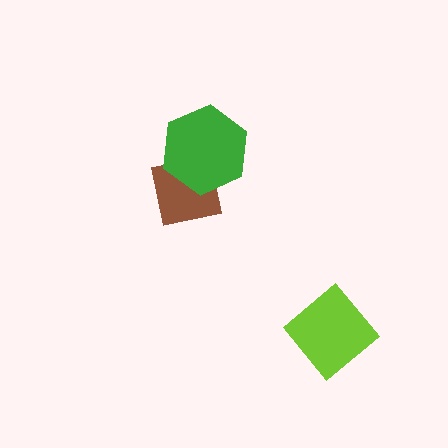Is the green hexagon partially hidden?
No, no other shape covers it.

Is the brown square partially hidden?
Yes, it is partially covered by another shape.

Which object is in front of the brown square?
The green hexagon is in front of the brown square.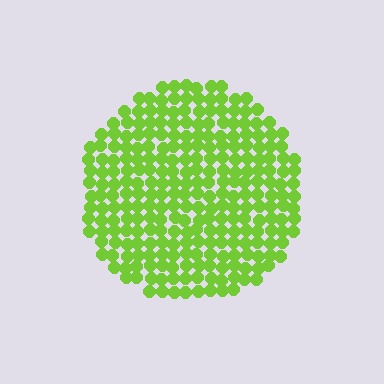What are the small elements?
The small elements are circles.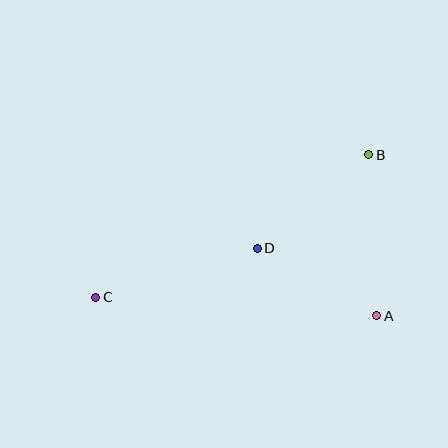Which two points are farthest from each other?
Points B and C are farthest from each other.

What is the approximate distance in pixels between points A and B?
The distance between A and B is approximately 161 pixels.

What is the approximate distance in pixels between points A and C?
The distance between A and C is approximately 281 pixels.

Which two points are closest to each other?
Points A and D are closest to each other.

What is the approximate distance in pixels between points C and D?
The distance between C and D is approximately 169 pixels.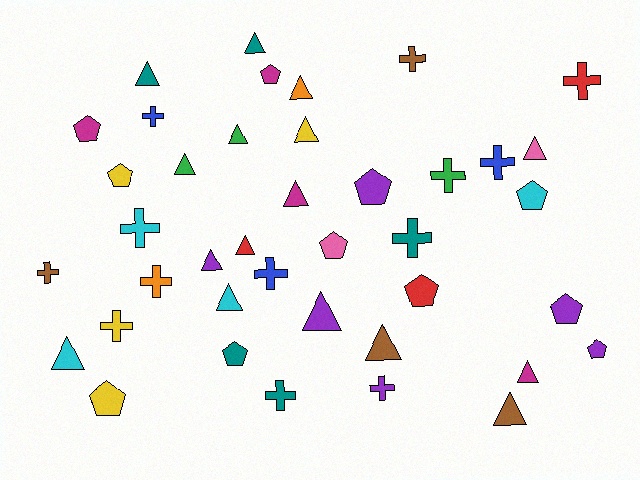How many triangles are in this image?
There are 16 triangles.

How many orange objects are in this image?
There are 2 orange objects.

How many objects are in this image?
There are 40 objects.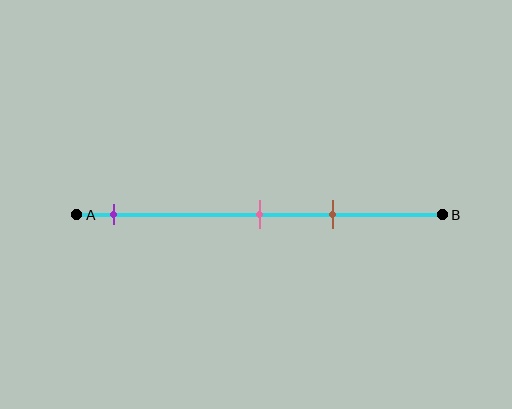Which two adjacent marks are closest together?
The pink and brown marks are the closest adjacent pair.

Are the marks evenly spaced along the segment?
No, the marks are not evenly spaced.